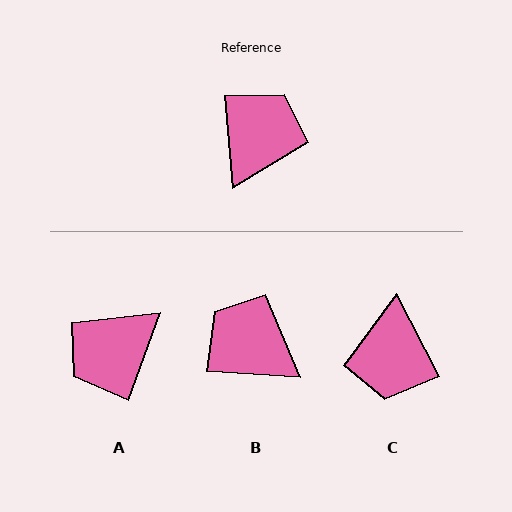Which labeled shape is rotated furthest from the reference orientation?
C, about 157 degrees away.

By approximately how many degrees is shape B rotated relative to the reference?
Approximately 81 degrees counter-clockwise.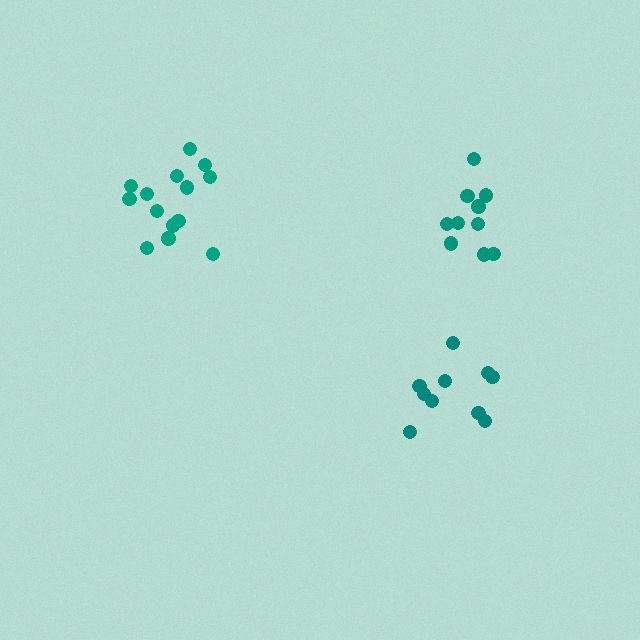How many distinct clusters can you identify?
There are 3 distinct clusters.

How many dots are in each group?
Group 1: 14 dots, Group 2: 10 dots, Group 3: 10 dots (34 total).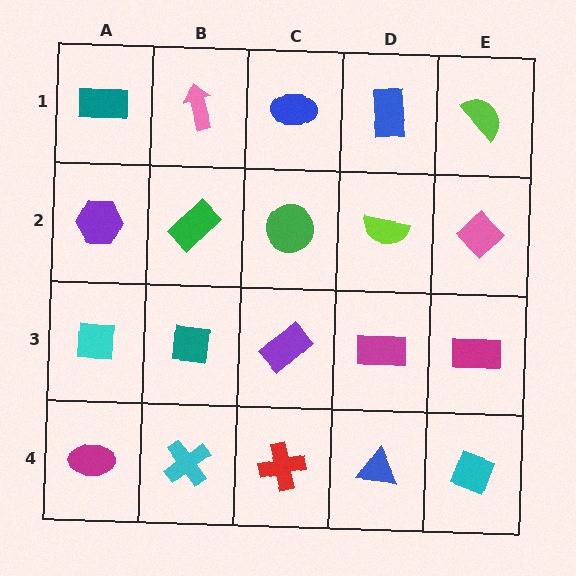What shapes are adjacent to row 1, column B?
A green rectangle (row 2, column B), a teal rectangle (row 1, column A), a blue ellipse (row 1, column C).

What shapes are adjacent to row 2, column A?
A teal rectangle (row 1, column A), a cyan square (row 3, column A), a green rectangle (row 2, column B).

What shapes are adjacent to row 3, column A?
A purple hexagon (row 2, column A), a magenta ellipse (row 4, column A), a teal square (row 3, column B).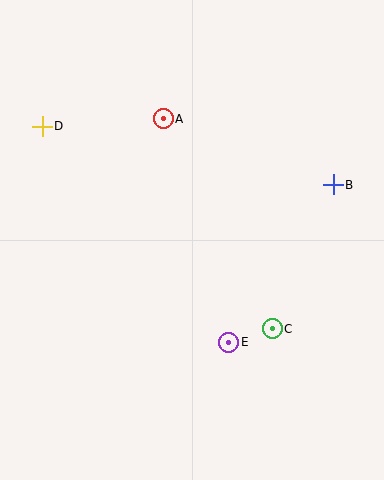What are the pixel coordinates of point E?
Point E is at (229, 342).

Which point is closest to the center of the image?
Point E at (229, 342) is closest to the center.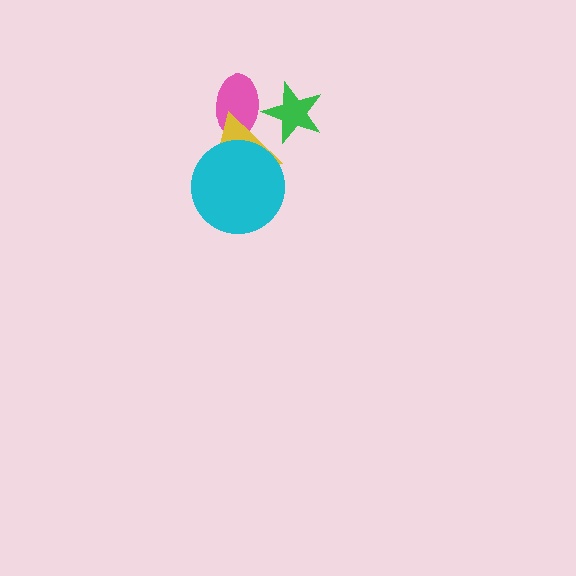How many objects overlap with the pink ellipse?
2 objects overlap with the pink ellipse.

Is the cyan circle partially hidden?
No, no other shape covers it.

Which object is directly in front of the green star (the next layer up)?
The pink ellipse is directly in front of the green star.